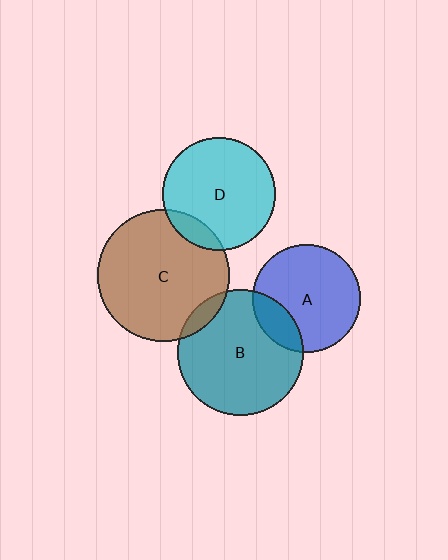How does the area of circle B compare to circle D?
Approximately 1.2 times.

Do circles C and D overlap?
Yes.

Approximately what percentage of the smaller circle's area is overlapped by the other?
Approximately 10%.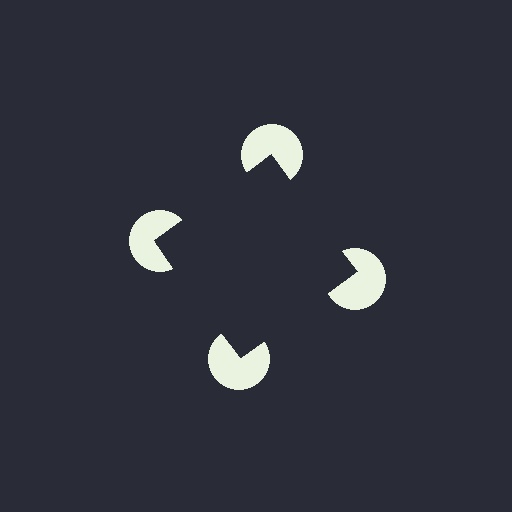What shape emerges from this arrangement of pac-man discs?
An illusory square — its edges are inferred from the aligned wedge cuts in the pac-man discs, not physically drawn.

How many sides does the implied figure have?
4 sides.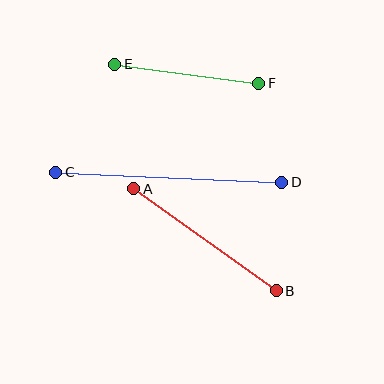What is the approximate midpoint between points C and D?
The midpoint is at approximately (169, 177) pixels.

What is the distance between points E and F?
The distance is approximately 145 pixels.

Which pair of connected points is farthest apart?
Points C and D are farthest apart.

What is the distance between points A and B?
The distance is approximately 175 pixels.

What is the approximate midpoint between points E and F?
The midpoint is at approximately (187, 74) pixels.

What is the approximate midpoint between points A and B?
The midpoint is at approximately (205, 240) pixels.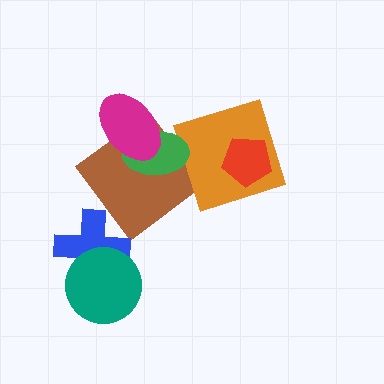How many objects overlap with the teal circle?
1 object overlaps with the teal circle.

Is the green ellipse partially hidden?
Yes, it is partially covered by another shape.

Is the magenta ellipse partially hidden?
No, no other shape covers it.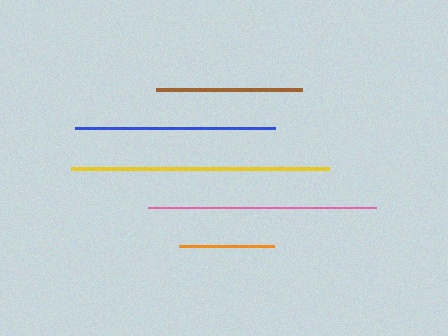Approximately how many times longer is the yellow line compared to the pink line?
The yellow line is approximately 1.1 times the length of the pink line.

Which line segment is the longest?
The yellow line is the longest at approximately 259 pixels.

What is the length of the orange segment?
The orange segment is approximately 95 pixels long.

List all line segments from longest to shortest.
From longest to shortest: yellow, pink, blue, brown, orange.